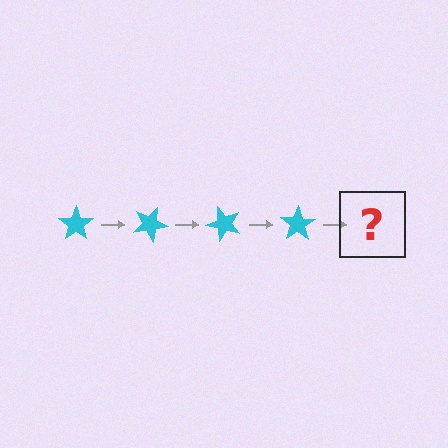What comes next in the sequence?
The next element should be a cyan star rotated 100 degrees.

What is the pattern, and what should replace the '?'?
The pattern is that the star rotates 25 degrees each step. The '?' should be a cyan star rotated 100 degrees.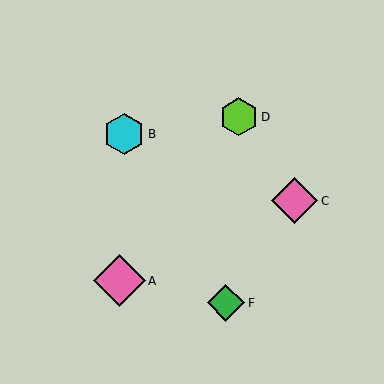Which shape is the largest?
The pink diamond (labeled A) is the largest.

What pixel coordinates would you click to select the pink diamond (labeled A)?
Click at (119, 281) to select the pink diamond A.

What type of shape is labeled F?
Shape F is a green diamond.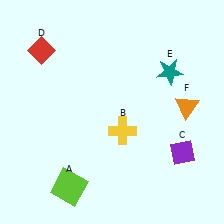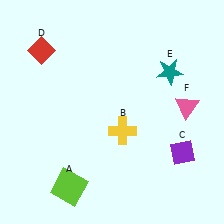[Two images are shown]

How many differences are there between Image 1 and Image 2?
There is 1 difference between the two images.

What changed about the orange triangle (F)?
In Image 1, F is orange. In Image 2, it changed to pink.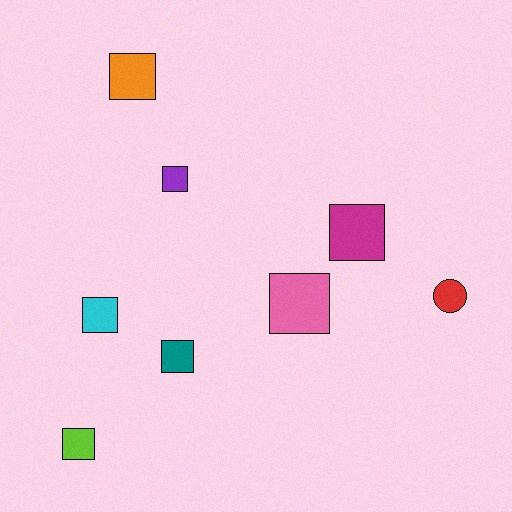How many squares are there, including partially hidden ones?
There are 7 squares.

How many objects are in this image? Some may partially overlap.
There are 8 objects.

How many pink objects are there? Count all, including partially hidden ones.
There is 1 pink object.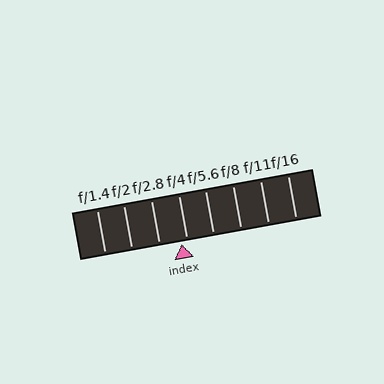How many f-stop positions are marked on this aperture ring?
There are 8 f-stop positions marked.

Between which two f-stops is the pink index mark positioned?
The index mark is between f/2.8 and f/4.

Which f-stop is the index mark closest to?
The index mark is closest to f/4.